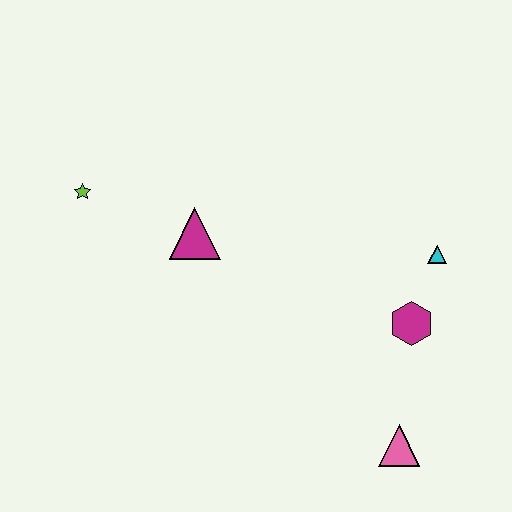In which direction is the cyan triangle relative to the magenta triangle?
The cyan triangle is to the right of the magenta triangle.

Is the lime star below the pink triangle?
No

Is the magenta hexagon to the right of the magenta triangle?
Yes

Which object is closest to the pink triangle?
The magenta hexagon is closest to the pink triangle.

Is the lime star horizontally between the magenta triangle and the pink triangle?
No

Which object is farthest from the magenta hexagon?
The lime star is farthest from the magenta hexagon.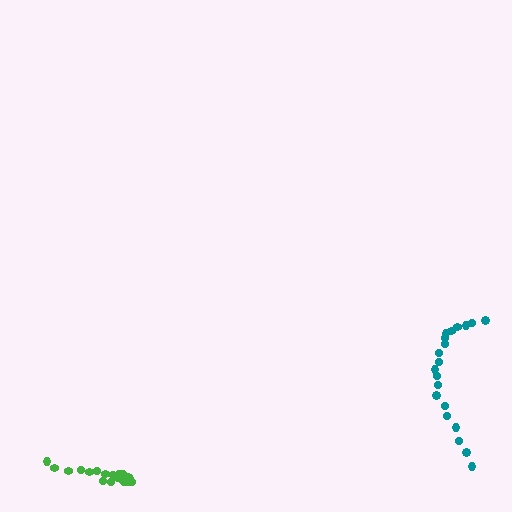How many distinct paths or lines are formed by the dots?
There are 2 distinct paths.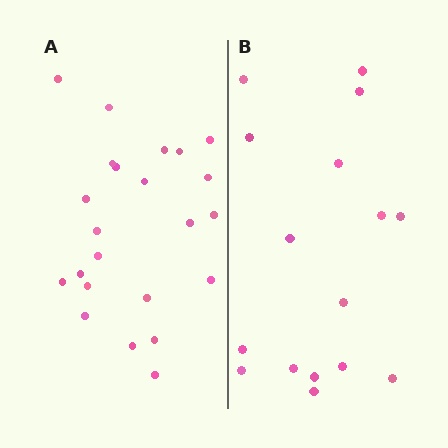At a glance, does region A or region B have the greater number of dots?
Region A (the left region) has more dots.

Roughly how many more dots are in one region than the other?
Region A has roughly 8 or so more dots than region B.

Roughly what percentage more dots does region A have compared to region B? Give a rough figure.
About 45% more.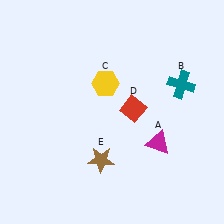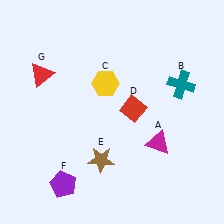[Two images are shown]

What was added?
A purple pentagon (F), a red triangle (G) were added in Image 2.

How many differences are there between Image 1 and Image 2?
There are 2 differences between the two images.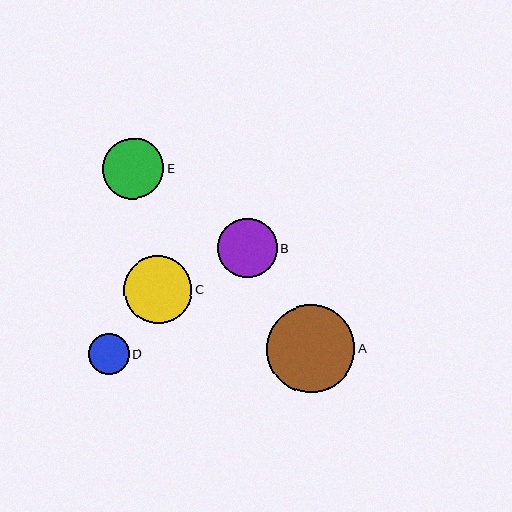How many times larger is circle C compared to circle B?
Circle C is approximately 1.2 times the size of circle B.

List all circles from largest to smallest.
From largest to smallest: A, C, E, B, D.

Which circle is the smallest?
Circle D is the smallest with a size of approximately 40 pixels.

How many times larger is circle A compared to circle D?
Circle A is approximately 2.2 times the size of circle D.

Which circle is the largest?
Circle A is the largest with a size of approximately 88 pixels.